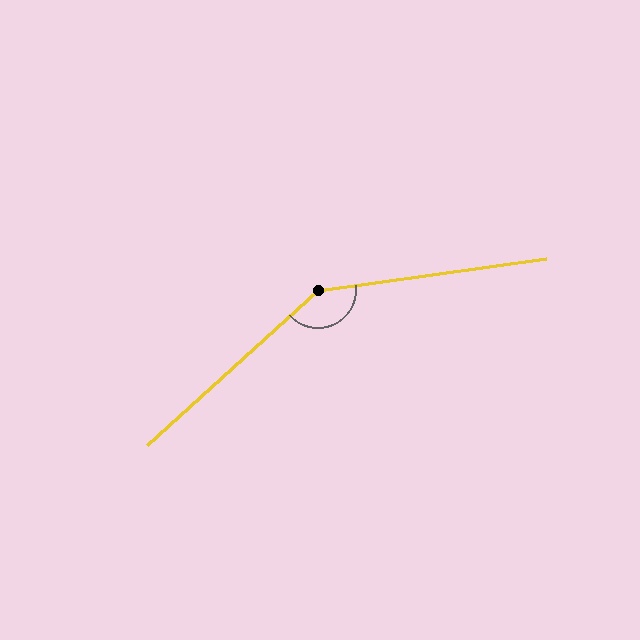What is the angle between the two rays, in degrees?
Approximately 146 degrees.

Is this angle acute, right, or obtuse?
It is obtuse.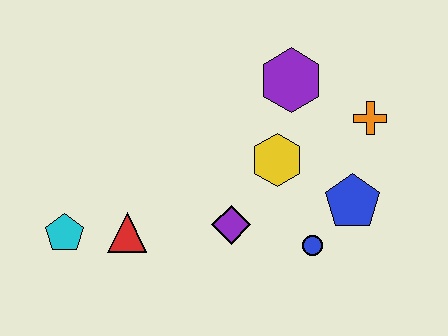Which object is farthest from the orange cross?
The cyan pentagon is farthest from the orange cross.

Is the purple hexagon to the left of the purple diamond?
No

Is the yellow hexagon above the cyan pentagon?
Yes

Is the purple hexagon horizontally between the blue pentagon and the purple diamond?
Yes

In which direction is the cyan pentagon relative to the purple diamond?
The cyan pentagon is to the left of the purple diamond.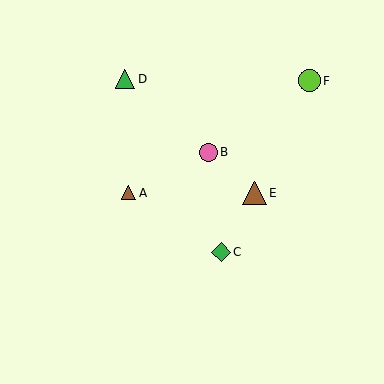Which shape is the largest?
The brown triangle (labeled E) is the largest.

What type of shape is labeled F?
Shape F is a lime circle.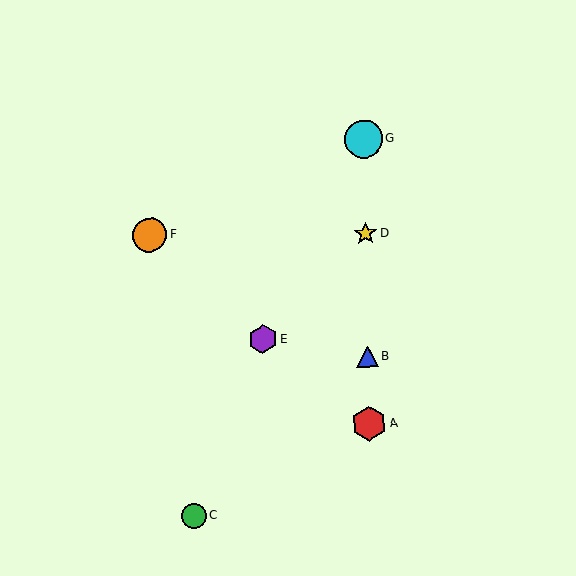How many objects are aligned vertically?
4 objects (A, B, D, G) are aligned vertically.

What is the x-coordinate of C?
Object C is at x≈194.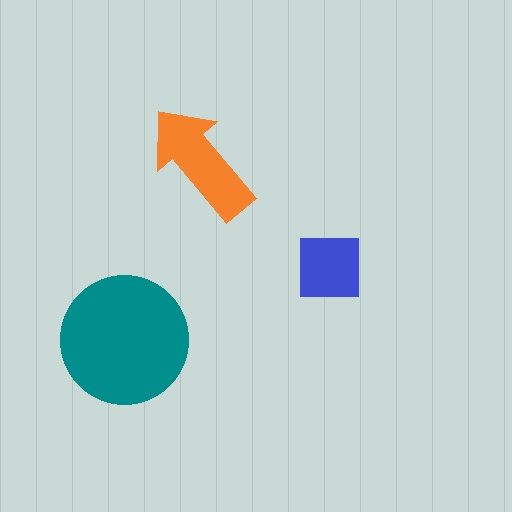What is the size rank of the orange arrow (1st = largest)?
2nd.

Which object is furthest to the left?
The teal circle is leftmost.